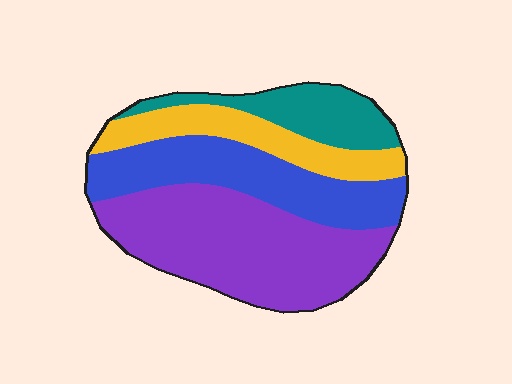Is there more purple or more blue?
Purple.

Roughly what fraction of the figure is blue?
Blue covers roughly 25% of the figure.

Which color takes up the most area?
Purple, at roughly 40%.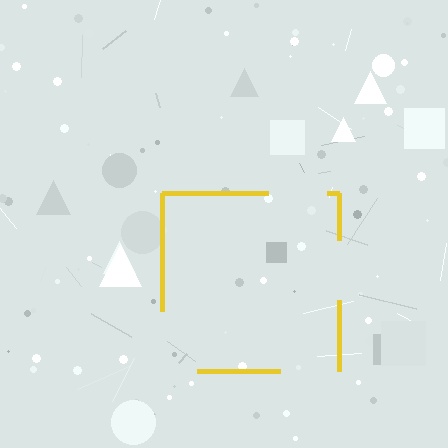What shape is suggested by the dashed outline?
The dashed outline suggests a square.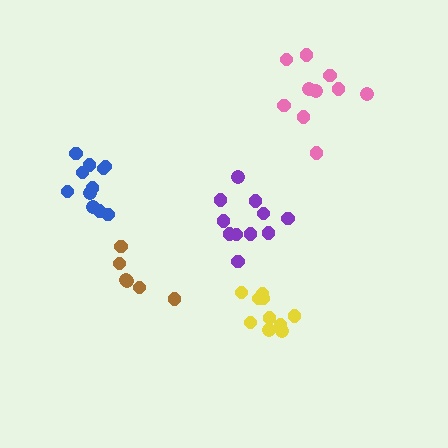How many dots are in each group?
Group 1: 11 dots, Group 2: 10 dots, Group 3: 6 dots, Group 4: 10 dots, Group 5: 11 dots (48 total).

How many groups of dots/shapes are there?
There are 5 groups.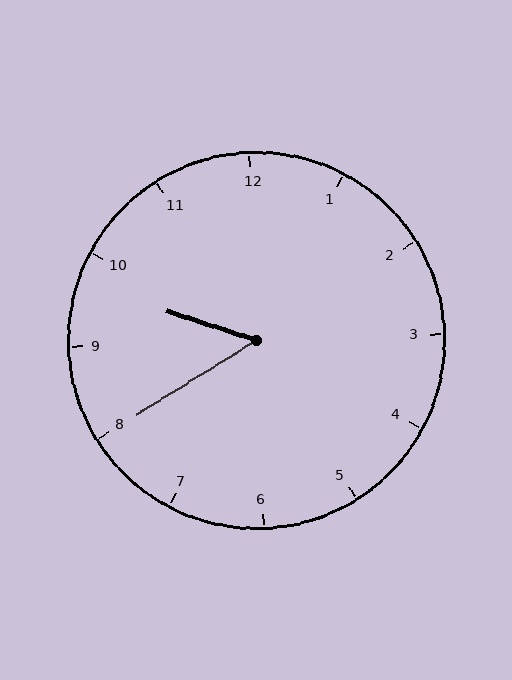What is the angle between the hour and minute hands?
Approximately 50 degrees.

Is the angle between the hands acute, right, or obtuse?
It is acute.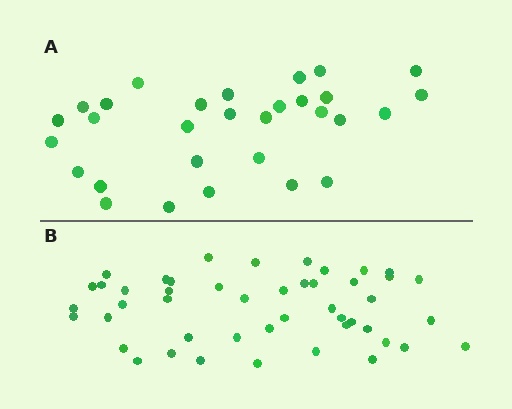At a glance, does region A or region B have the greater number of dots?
Region B (the bottom region) has more dots.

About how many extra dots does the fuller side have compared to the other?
Region B has approximately 15 more dots than region A.